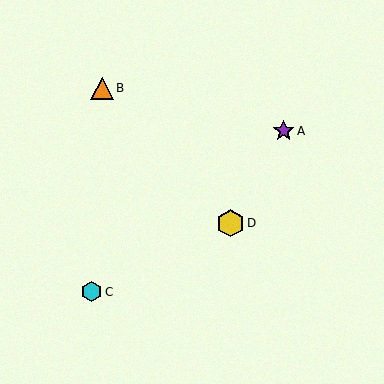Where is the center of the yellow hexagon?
The center of the yellow hexagon is at (230, 223).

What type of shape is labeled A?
Shape A is a purple star.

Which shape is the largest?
The yellow hexagon (labeled D) is the largest.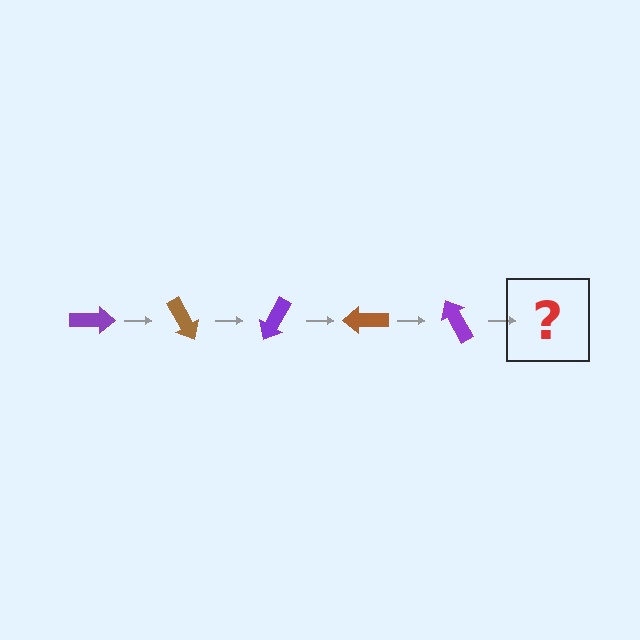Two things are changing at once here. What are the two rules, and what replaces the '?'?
The two rules are that it rotates 60 degrees each step and the color cycles through purple and brown. The '?' should be a brown arrow, rotated 300 degrees from the start.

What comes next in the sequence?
The next element should be a brown arrow, rotated 300 degrees from the start.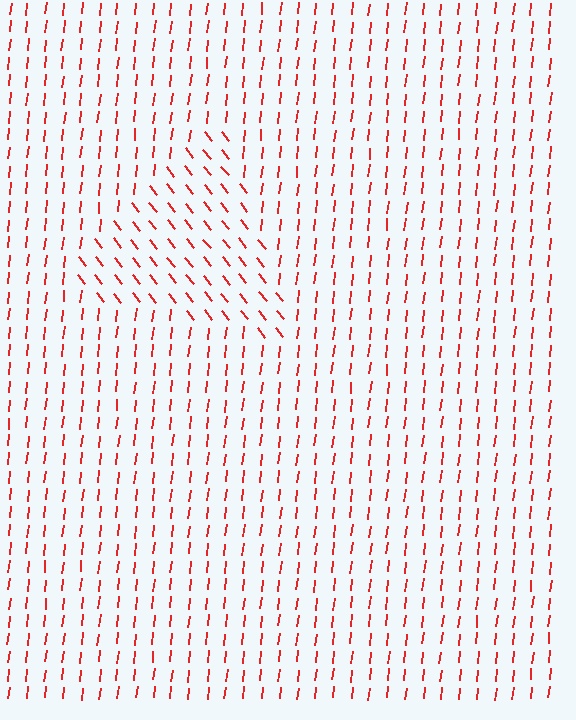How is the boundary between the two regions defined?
The boundary is defined purely by a change in line orientation (approximately 45 degrees difference). All lines are the same color and thickness.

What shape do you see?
I see a triangle.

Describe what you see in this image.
The image is filled with small red line segments. A triangle region in the image has lines oriented differently from the surrounding lines, creating a visible texture boundary.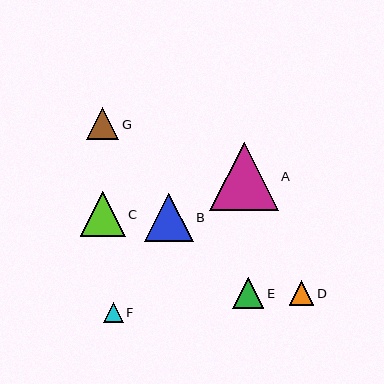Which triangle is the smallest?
Triangle F is the smallest with a size of approximately 20 pixels.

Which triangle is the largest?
Triangle A is the largest with a size of approximately 69 pixels.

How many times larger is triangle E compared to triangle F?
Triangle E is approximately 1.6 times the size of triangle F.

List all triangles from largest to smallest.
From largest to smallest: A, B, C, G, E, D, F.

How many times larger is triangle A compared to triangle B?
Triangle A is approximately 1.4 times the size of triangle B.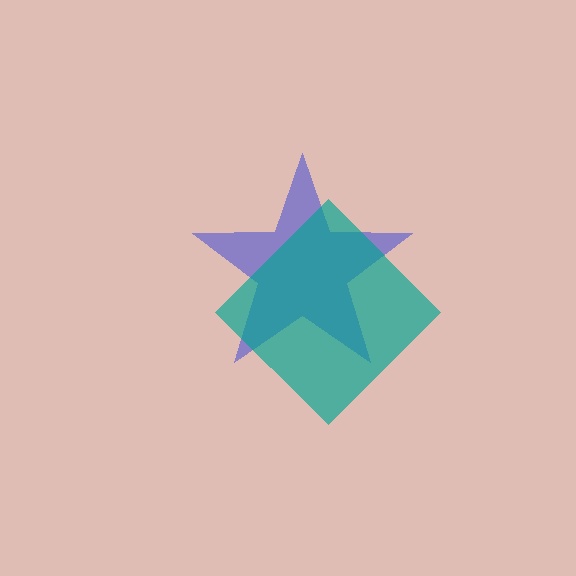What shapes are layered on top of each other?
The layered shapes are: a blue star, a teal diamond.